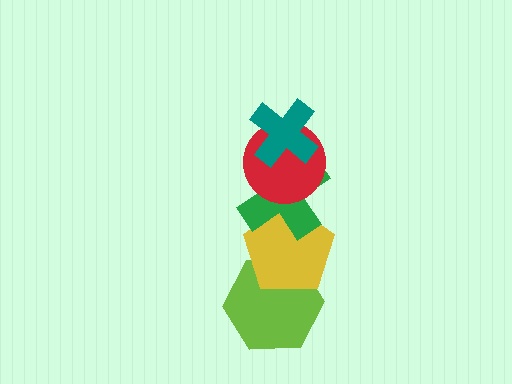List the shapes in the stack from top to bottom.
From top to bottom: the teal cross, the red circle, the green cross, the yellow pentagon, the lime hexagon.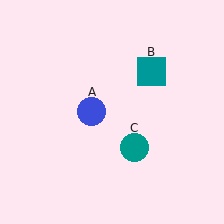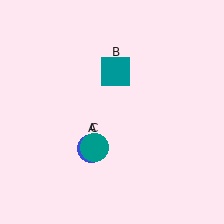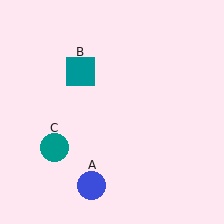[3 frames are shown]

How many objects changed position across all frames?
3 objects changed position: blue circle (object A), teal square (object B), teal circle (object C).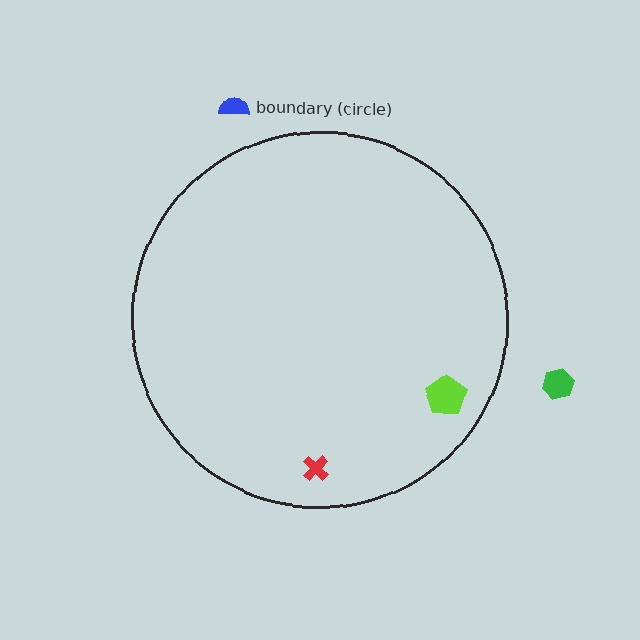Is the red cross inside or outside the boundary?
Inside.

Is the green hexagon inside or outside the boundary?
Outside.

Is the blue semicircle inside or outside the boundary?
Outside.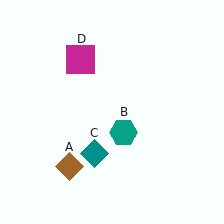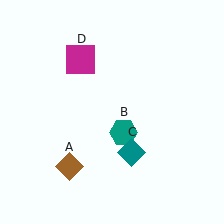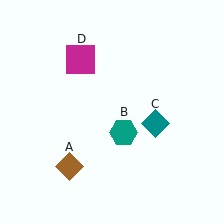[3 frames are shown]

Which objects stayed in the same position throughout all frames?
Brown diamond (object A) and teal hexagon (object B) and magenta square (object D) remained stationary.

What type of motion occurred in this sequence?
The teal diamond (object C) rotated counterclockwise around the center of the scene.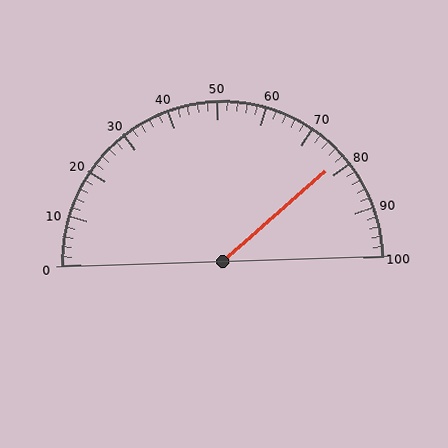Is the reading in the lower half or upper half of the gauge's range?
The reading is in the upper half of the range (0 to 100).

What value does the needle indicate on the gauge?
The needle indicates approximately 78.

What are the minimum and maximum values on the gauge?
The gauge ranges from 0 to 100.